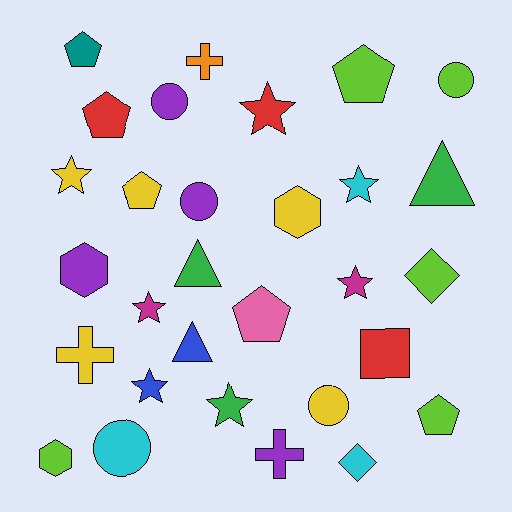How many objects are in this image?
There are 30 objects.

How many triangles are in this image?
There are 3 triangles.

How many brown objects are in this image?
There are no brown objects.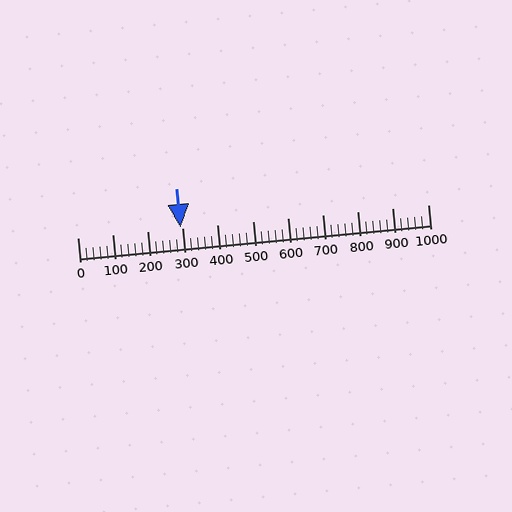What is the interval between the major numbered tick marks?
The major tick marks are spaced 100 units apart.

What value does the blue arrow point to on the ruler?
The blue arrow points to approximately 293.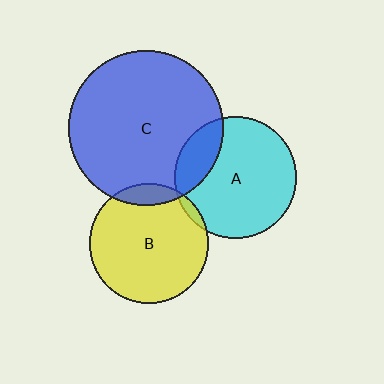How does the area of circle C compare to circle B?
Approximately 1.7 times.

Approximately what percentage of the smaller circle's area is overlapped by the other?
Approximately 20%.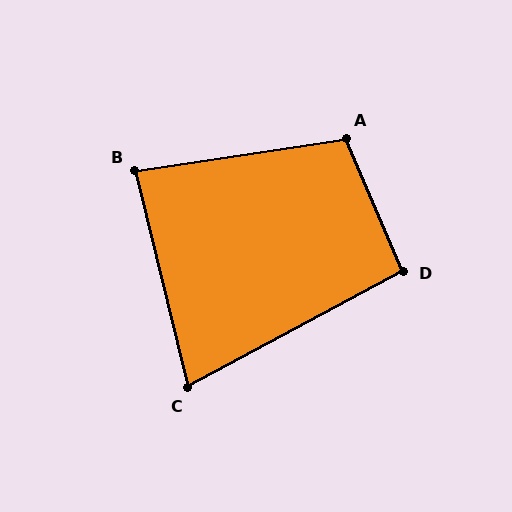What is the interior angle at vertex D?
Approximately 95 degrees (approximately right).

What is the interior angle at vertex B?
Approximately 85 degrees (approximately right).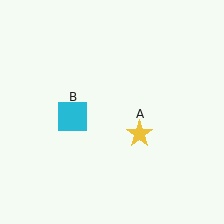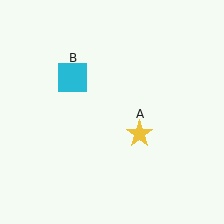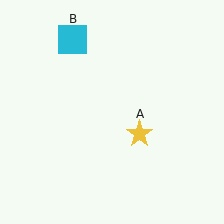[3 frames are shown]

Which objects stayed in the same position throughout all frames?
Yellow star (object A) remained stationary.